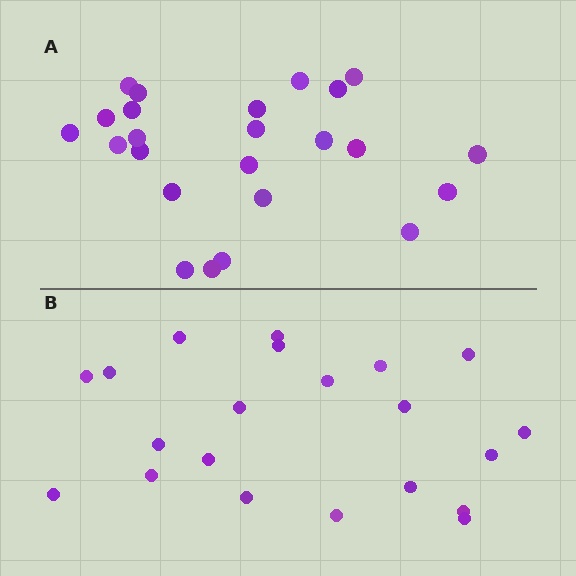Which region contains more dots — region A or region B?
Region A (the top region) has more dots.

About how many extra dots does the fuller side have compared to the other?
Region A has just a few more — roughly 2 or 3 more dots than region B.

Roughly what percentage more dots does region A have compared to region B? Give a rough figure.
About 15% more.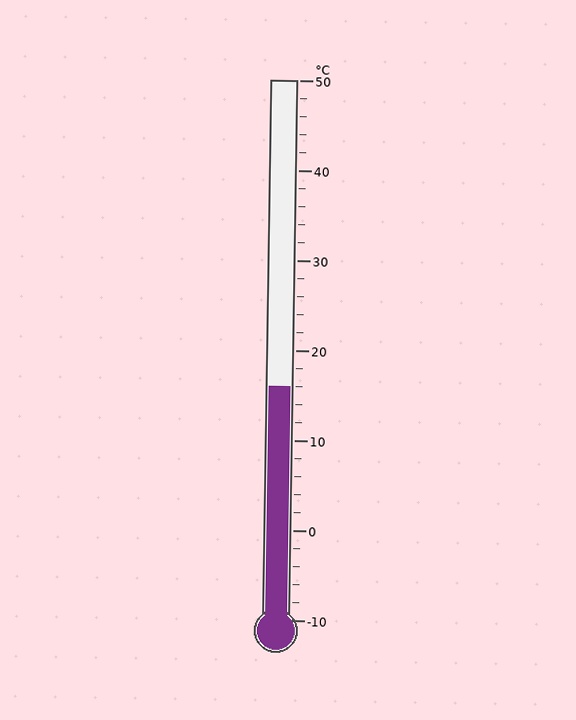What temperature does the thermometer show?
The thermometer shows approximately 16°C.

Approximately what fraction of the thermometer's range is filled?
The thermometer is filled to approximately 45% of its range.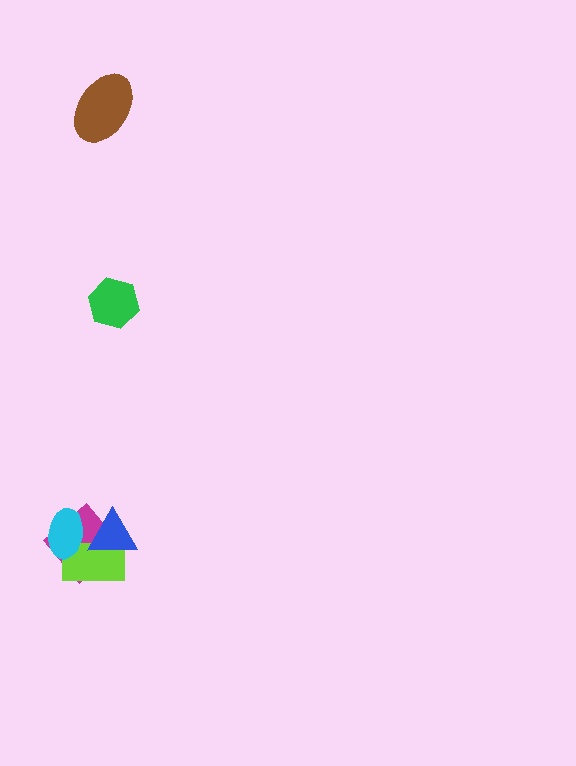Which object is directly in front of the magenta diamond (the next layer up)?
The lime rectangle is directly in front of the magenta diamond.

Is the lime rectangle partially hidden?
Yes, it is partially covered by another shape.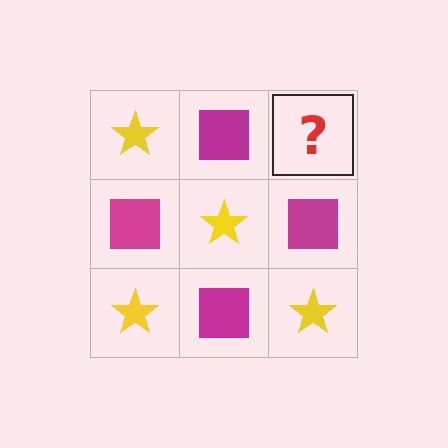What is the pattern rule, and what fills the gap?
The rule is that it alternates yellow star and magenta square in a checkerboard pattern. The gap should be filled with a yellow star.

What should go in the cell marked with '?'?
The missing cell should contain a yellow star.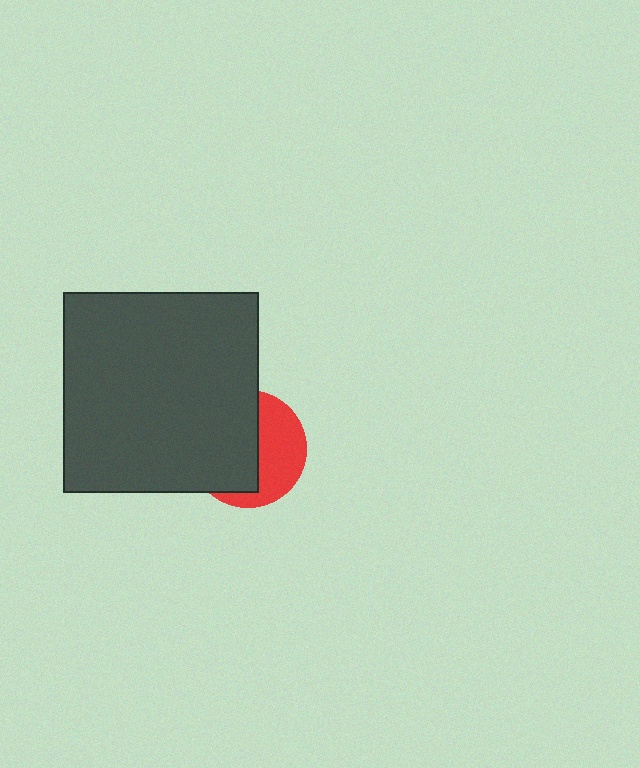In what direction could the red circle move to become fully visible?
The red circle could move right. That would shift it out from behind the dark gray rectangle entirely.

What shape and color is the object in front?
The object in front is a dark gray rectangle.